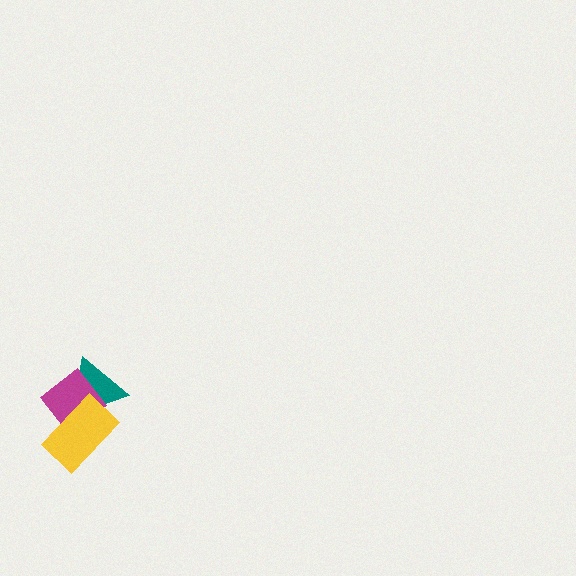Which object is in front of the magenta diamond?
The yellow rectangle is in front of the magenta diamond.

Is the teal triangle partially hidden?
Yes, it is partially covered by another shape.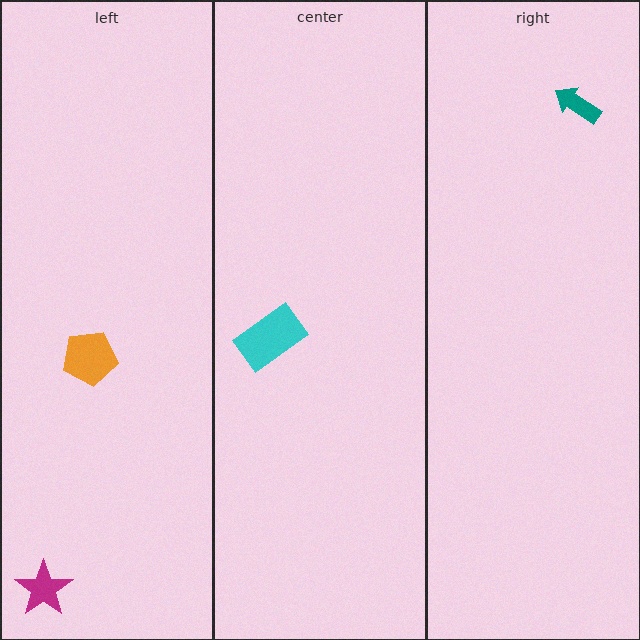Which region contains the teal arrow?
The right region.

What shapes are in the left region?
The orange pentagon, the magenta star.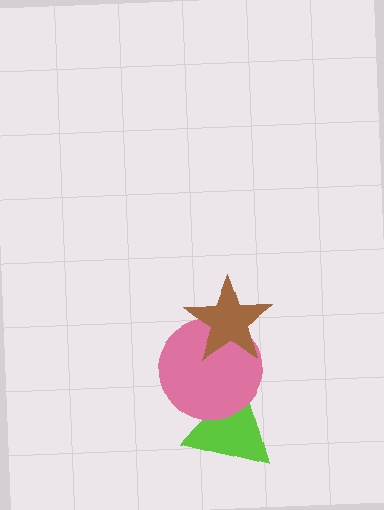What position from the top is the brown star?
The brown star is 1st from the top.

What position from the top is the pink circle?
The pink circle is 2nd from the top.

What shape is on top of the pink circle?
The brown star is on top of the pink circle.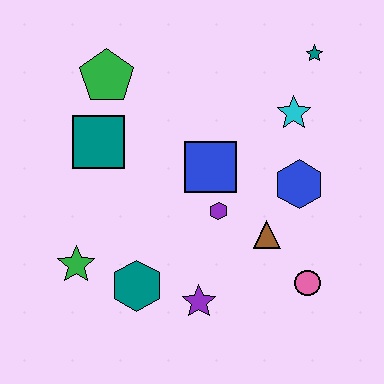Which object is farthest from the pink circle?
The green pentagon is farthest from the pink circle.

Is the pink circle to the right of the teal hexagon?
Yes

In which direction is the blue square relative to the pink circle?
The blue square is above the pink circle.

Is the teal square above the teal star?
No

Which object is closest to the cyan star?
The teal star is closest to the cyan star.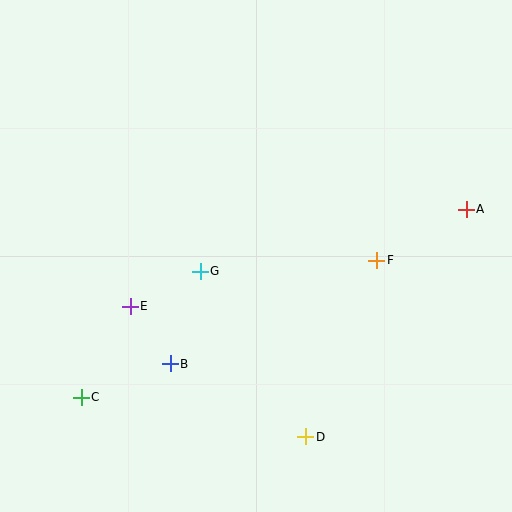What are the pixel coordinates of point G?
Point G is at (200, 271).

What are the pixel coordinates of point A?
Point A is at (466, 209).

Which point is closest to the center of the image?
Point G at (200, 271) is closest to the center.